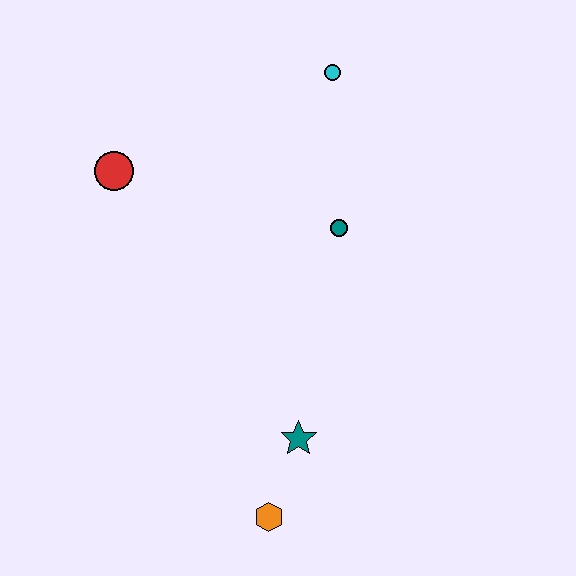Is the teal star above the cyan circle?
No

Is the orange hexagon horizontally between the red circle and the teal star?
Yes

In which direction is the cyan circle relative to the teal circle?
The cyan circle is above the teal circle.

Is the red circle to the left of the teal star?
Yes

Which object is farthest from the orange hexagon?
The cyan circle is farthest from the orange hexagon.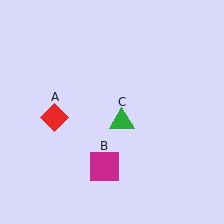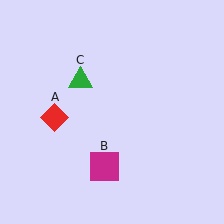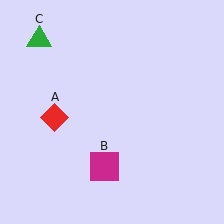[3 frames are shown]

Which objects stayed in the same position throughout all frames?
Red diamond (object A) and magenta square (object B) remained stationary.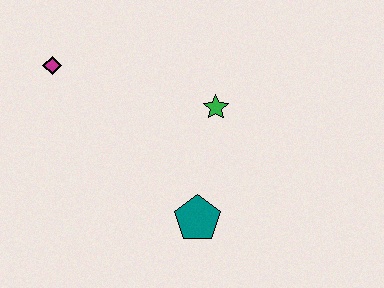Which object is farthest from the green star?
The magenta diamond is farthest from the green star.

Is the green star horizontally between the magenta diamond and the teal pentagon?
No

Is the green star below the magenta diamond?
Yes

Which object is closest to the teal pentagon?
The green star is closest to the teal pentagon.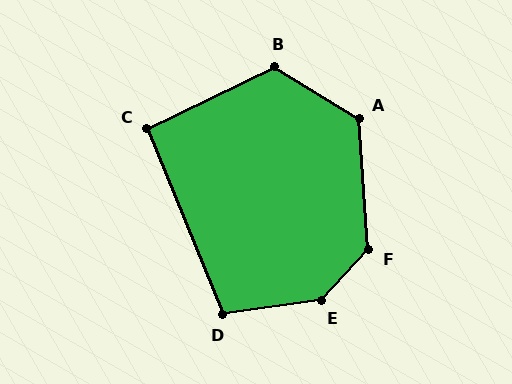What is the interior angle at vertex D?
Approximately 104 degrees (obtuse).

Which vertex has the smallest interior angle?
C, at approximately 93 degrees.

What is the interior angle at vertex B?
Approximately 123 degrees (obtuse).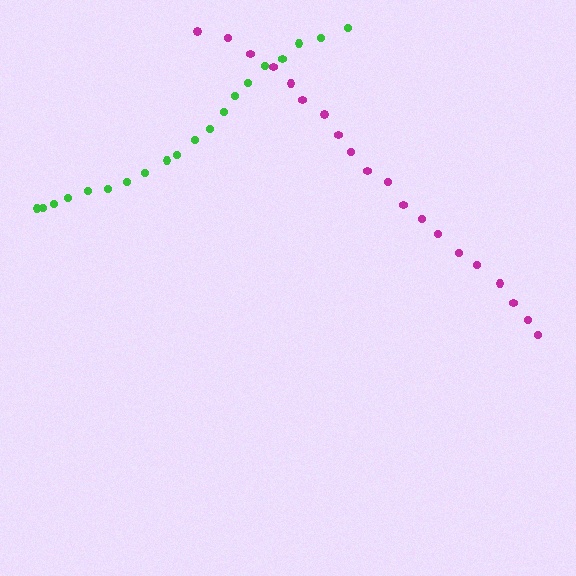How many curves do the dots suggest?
There are 2 distinct paths.